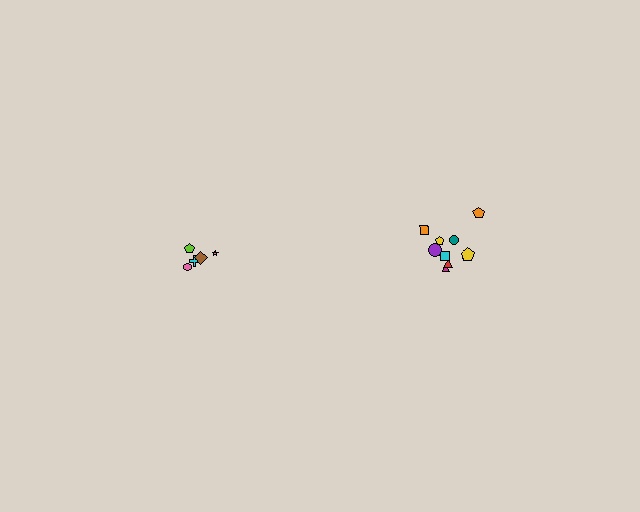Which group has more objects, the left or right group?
The right group.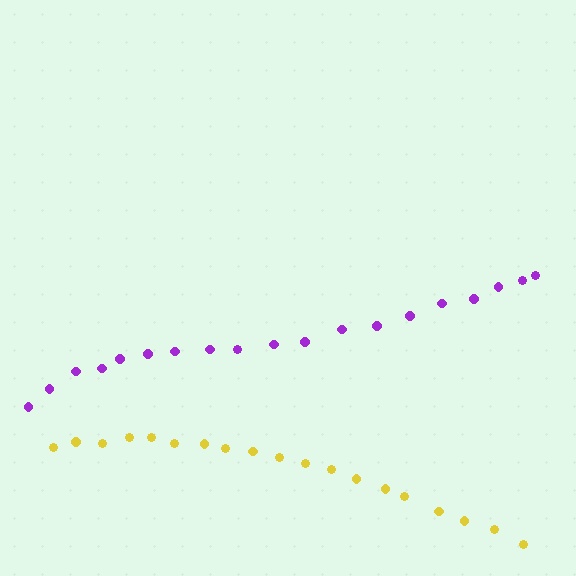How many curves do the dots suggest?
There are 2 distinct paths.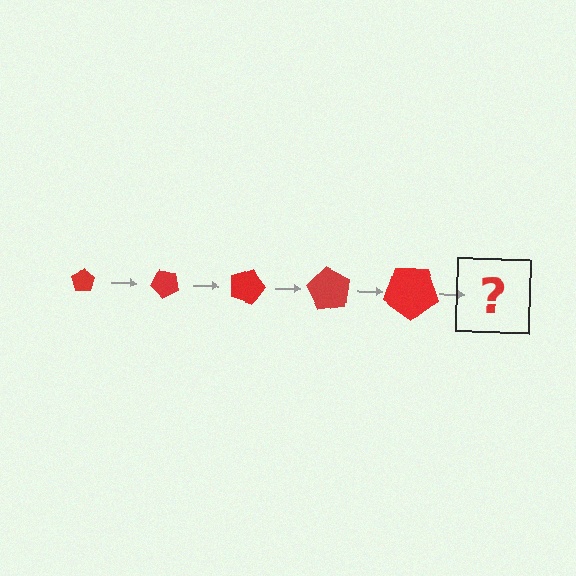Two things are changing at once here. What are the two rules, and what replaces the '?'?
The two rules are that the pentagon grows larger each step and it rotates 45 degrees each step. The '?' should be a pentagon, larger than the previous one and rotated 225 degrees from the start.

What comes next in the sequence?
The next element should be a pentagon, larger than the previous one and rotated 225 degrees from the start.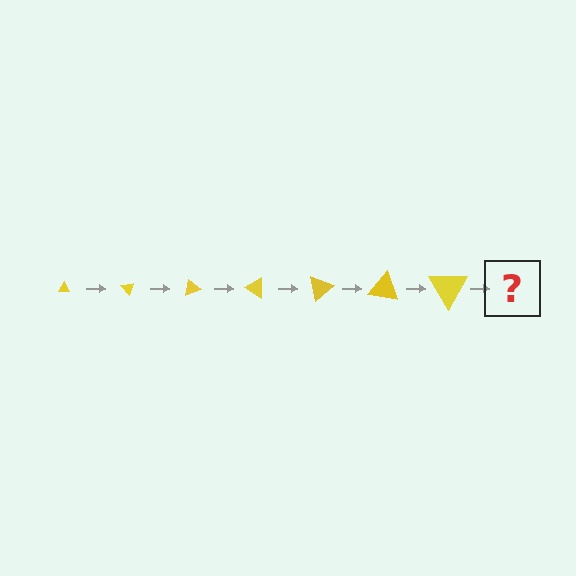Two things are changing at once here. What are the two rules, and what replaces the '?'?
The two rules are that the triangle grows larger each step and it rotates 50 degrees each step. The '?' should be a triangle, larger than the previous one and rotated 350 degrees from the start.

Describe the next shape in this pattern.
It should be a triangle, larger than the previous one and rotated 350 degrees from the start.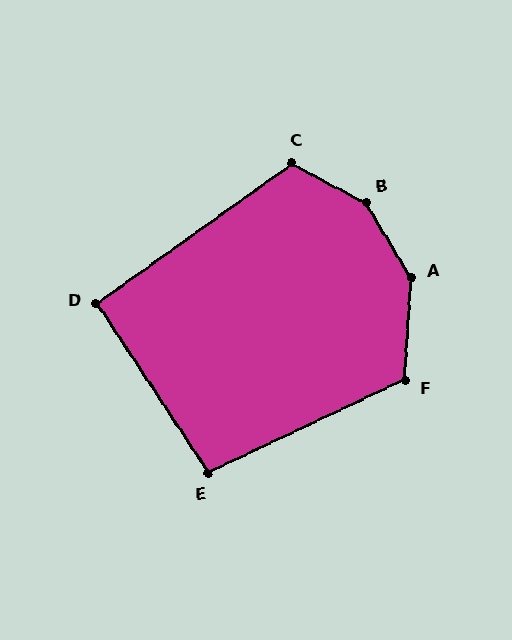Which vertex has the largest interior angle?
B, at approximately 149 degrees.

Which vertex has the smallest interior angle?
D, at approximately 92 degrees.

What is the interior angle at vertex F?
Approximately 119 degrees (obtuse).